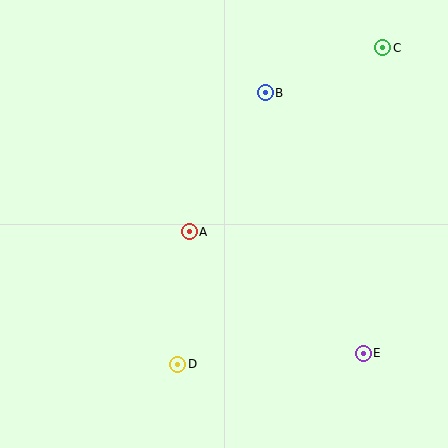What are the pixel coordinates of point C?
Point C is at (383, 48).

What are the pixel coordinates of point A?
Point A is at (189, 232).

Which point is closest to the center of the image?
Point A at (189, 232) is closest to the center.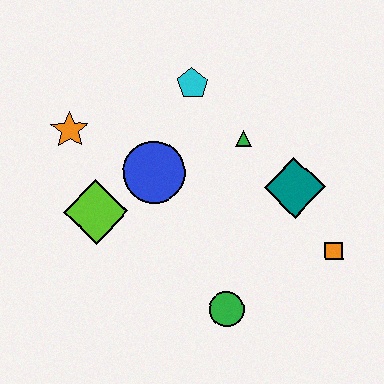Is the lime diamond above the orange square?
Yes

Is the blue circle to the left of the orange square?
Yes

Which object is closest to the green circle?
The orange square is closest to the green circle.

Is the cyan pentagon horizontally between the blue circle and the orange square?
Yes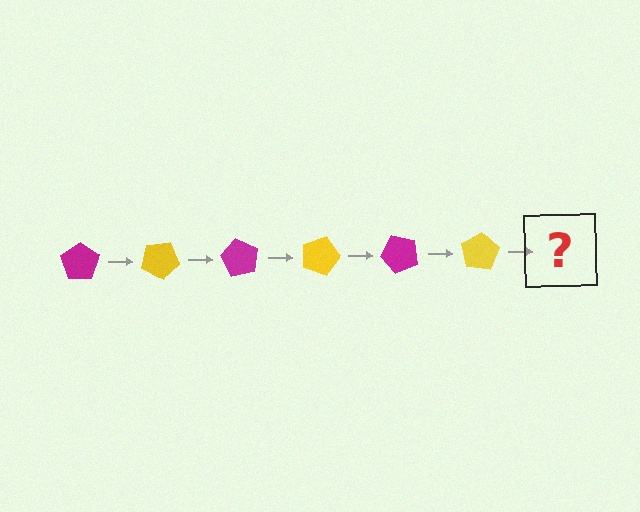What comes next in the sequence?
The next element should be a magenta pentagon, rotated 180 degrees from the start.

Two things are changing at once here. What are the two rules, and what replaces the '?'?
The two rules are that it rotates 30 degrees each step and the color cycles through magenta and yellow. The '?' should be a magenta pentagon, rotated 180 degrees from the start.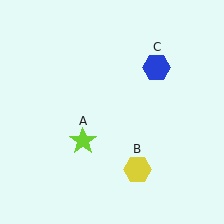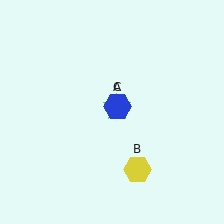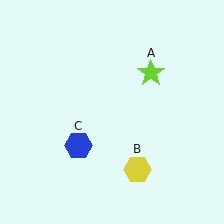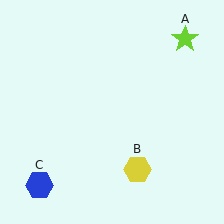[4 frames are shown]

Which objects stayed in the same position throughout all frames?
Yellow hexagon (object B) remained stationary.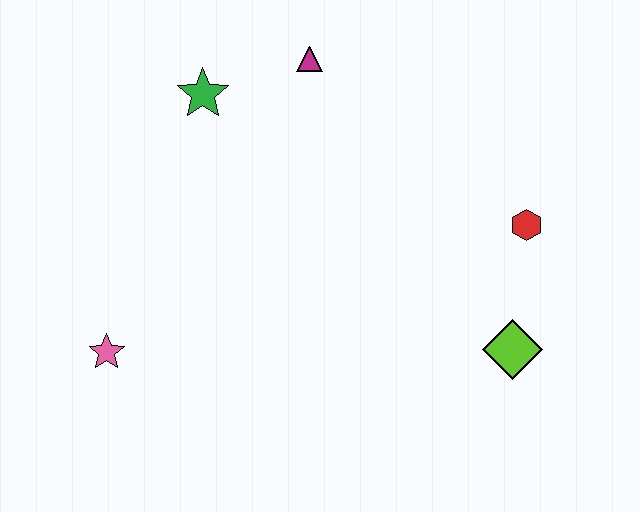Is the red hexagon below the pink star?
No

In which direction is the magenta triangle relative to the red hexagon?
The magenta triangle is to the left of the red hexagon.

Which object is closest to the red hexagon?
The lime diamond is closest to the red hexagon.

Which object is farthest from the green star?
The lime diamond is farthest from the green star.